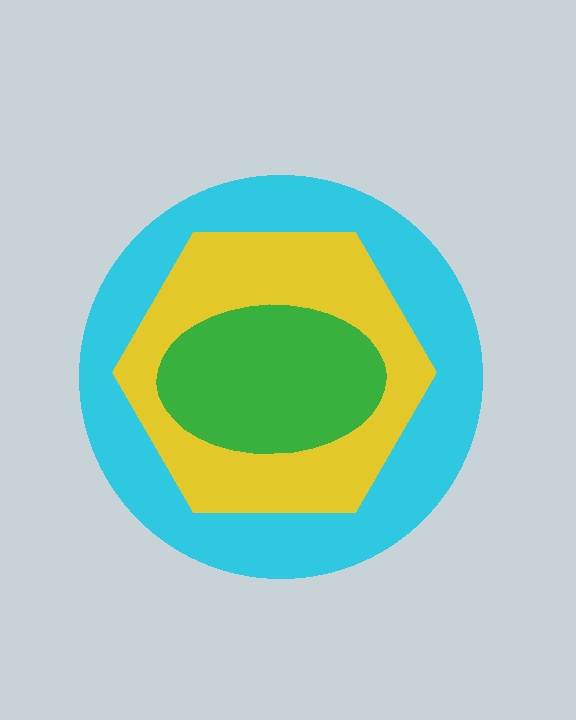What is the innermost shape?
The green ellipse.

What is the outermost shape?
The cyan circle.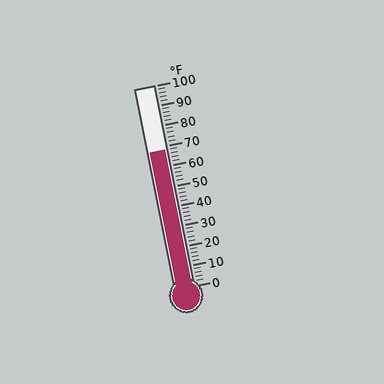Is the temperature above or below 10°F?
The temperature is above 10°F.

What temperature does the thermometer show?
The thermometer shows approximately 68°F.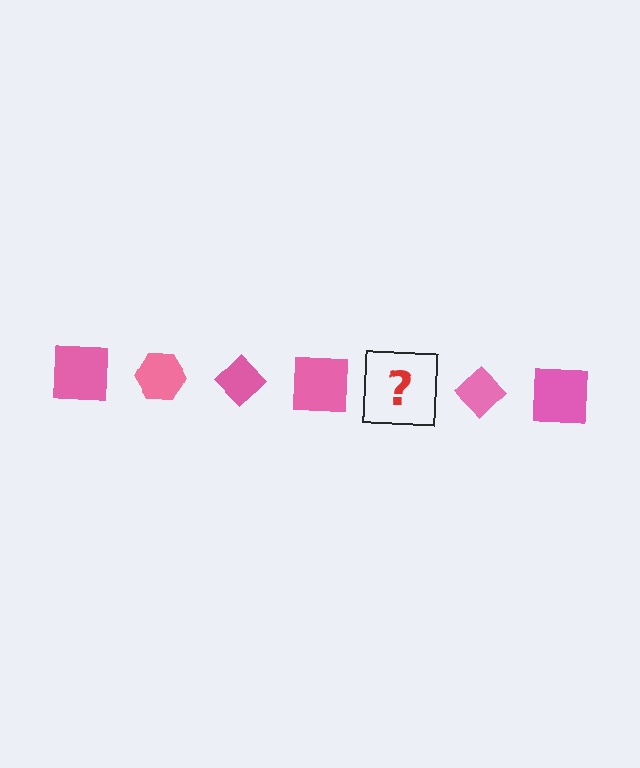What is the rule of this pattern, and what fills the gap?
The rule is that the pattern cycles through square, hexagon, diamond shapes in pink. The gap should be filled with a pink hexagon.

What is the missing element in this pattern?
The missing element is a pink hexagon.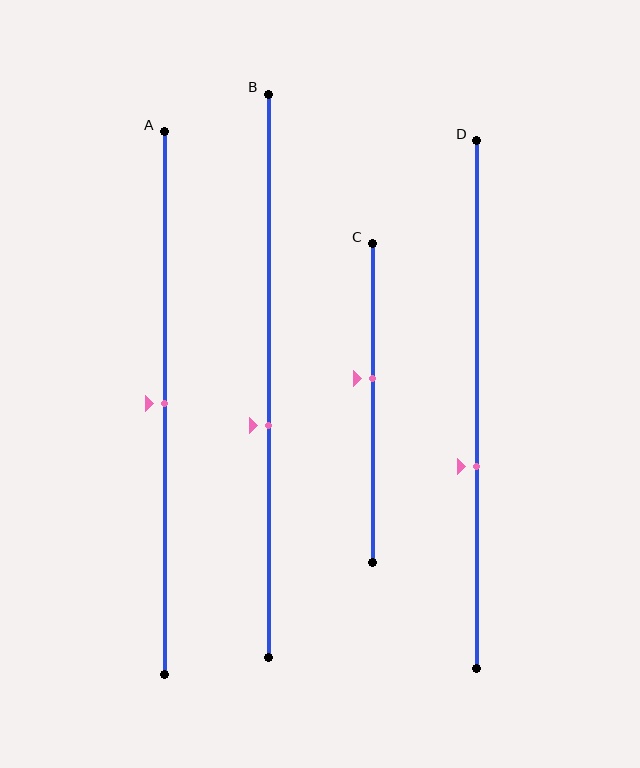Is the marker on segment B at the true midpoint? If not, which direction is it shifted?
No, the marker on segment B is shifted downward by about 9% of the segment length.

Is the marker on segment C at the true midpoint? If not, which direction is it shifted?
No, the marker on segment C is shifted upward by about 8% of the segment length.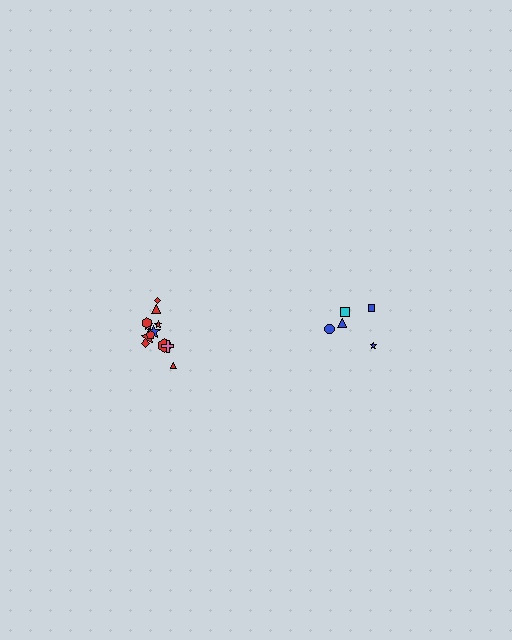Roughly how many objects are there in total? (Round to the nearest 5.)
Roughly 15 objects in total.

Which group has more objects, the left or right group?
The left group.